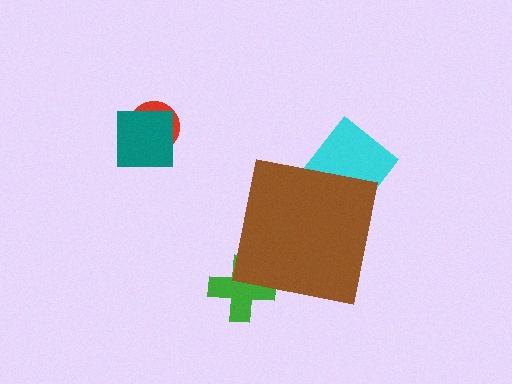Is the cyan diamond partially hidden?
Yes, the cyan diamond is partially hidden behind the brown square.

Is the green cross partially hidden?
Yes, the green cross is partially hidden behind the brown square.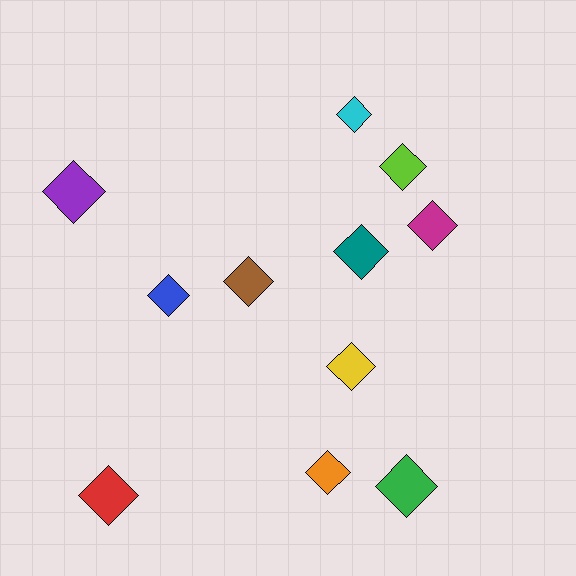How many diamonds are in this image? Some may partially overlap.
There are 11 diamonds.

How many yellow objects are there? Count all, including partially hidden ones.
There is 1 yellow object.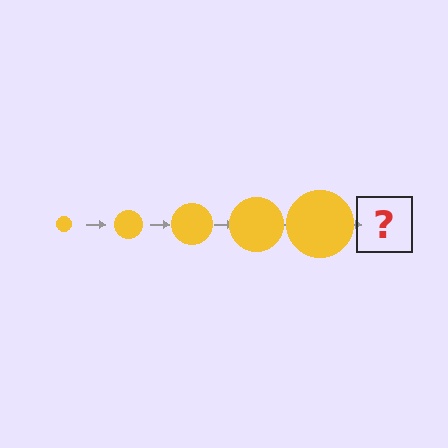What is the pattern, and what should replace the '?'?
The pattern is that the circle gets progressively larger each step. The '?' should be a yellow circle, larger than the previous one.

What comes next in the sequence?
The next element should be a yellow circle, larger than the previous one.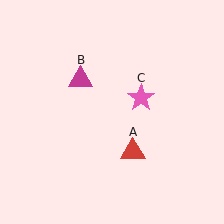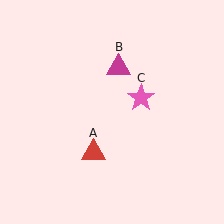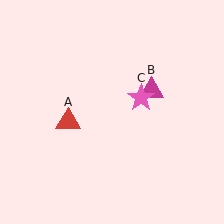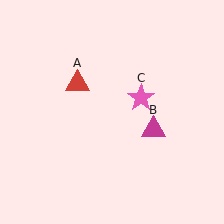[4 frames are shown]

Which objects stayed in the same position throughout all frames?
Pink star (object C) remained stationary.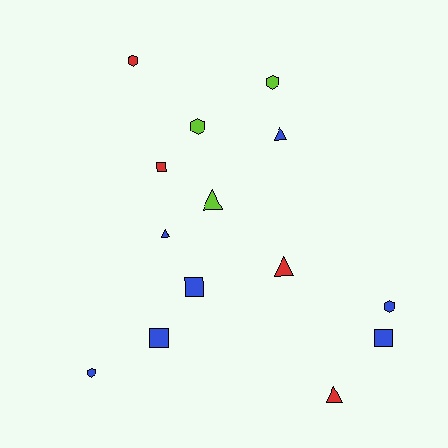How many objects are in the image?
There are 14 objects.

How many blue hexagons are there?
There are 2 blue hexagons.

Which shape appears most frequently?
Triangle, with 5 objects.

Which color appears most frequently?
Blue, with 7 objects.